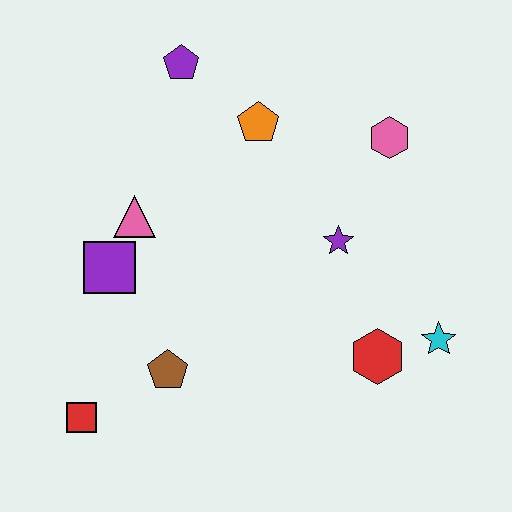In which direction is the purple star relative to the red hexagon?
The purple star is above the red hexagon.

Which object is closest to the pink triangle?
The purple square is closest to the pink triangle.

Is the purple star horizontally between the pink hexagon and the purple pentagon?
Yes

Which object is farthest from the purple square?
The cyan star is farthest from the purple square.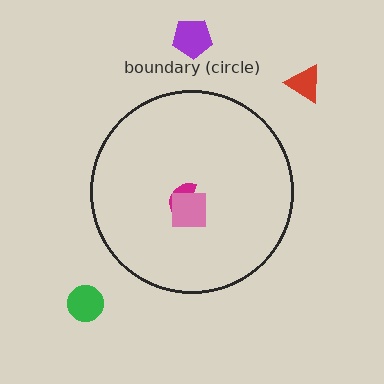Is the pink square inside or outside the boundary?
Inside.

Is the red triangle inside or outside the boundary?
Outside.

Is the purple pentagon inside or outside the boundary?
Outside.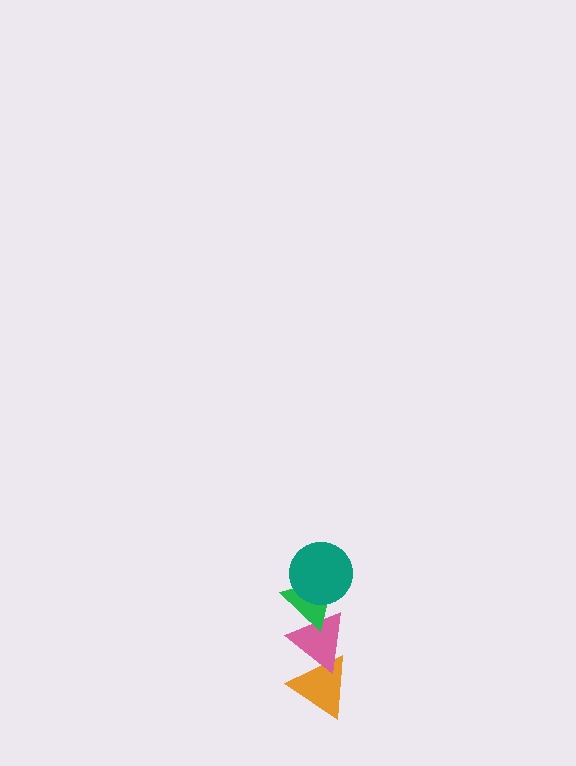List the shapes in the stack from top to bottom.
From top to bottom: the teal circle, the green triangle, the pink triangle, the orange triangle.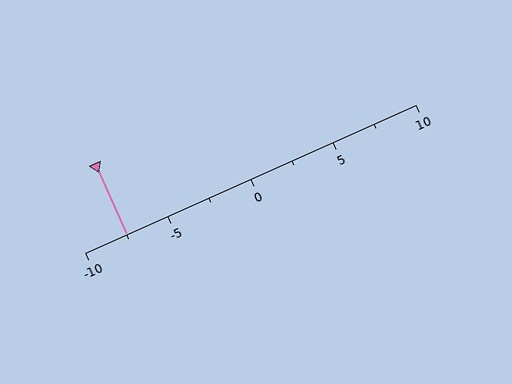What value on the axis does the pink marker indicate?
The marker indicates approximately -7.5.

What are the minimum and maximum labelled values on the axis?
The axis runs from -10 to 10.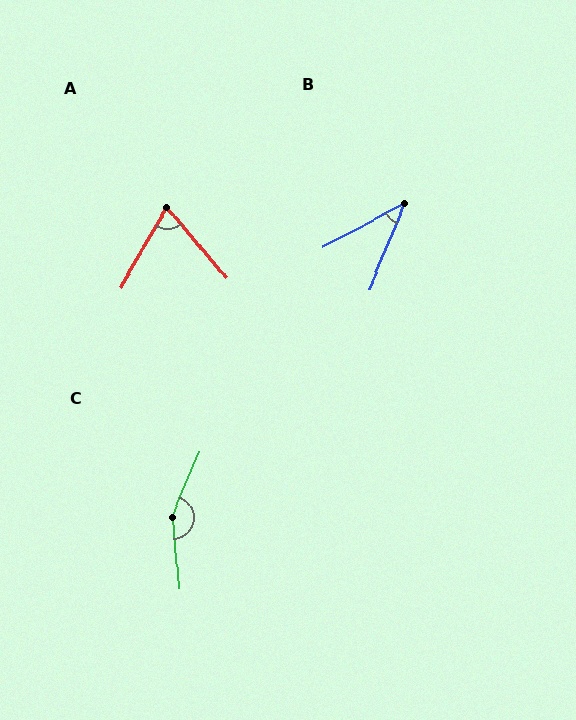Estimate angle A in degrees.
Approximately 70 degrees.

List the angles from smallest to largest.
B (40°), A (70°), C (152°).